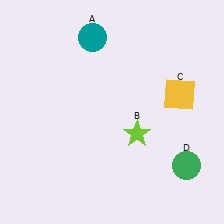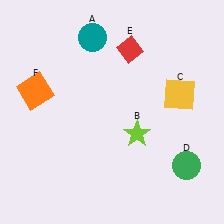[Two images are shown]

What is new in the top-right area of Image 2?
A red diamond (E) was added in the top-right area of Image 2.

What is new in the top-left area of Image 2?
An orange square (F) was added in the top-left area of Image 2.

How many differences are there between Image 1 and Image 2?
There are 2 differences between the two images.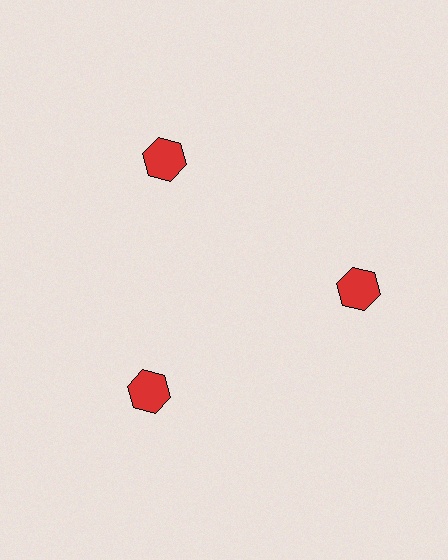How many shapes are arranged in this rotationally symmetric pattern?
There are 3 shapes, arranged in 3 groups of 1.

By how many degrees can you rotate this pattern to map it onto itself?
The pattern maps onto itself every 120 degrees of rotation.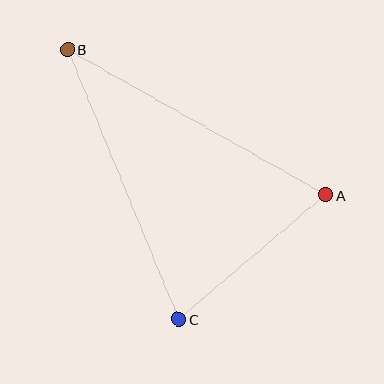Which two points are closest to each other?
Points A and C are closest to each other.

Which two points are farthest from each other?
Points A and B are farthest from each other.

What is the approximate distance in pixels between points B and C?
The distance between B and C is approximately 292 pixels.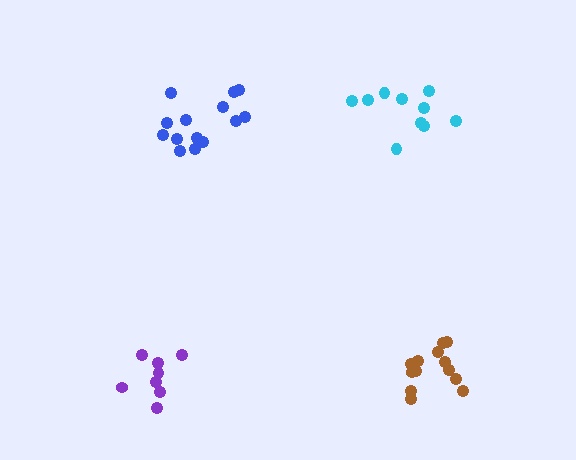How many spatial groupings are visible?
There are 4 spatial groupings.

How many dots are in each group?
Group 1: 14 dots, Group 2: 8 dots, Group 3: 13 dots, Group 4: 10 dots (45 total).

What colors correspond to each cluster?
The clusters are colored: blue, purple, brown, cyan.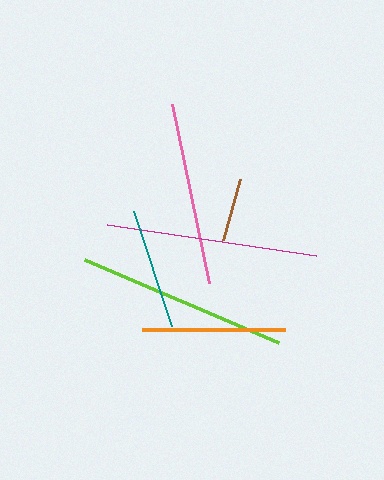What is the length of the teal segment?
The teal segment is approximately 121 pixels long.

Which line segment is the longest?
The lime line is the longest at approximately 212 pixels.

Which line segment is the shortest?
The brown line is the shortest at approximately 64 pixels.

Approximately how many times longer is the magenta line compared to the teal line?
The magenta line is approximately 1.7 times the length of the teal line.